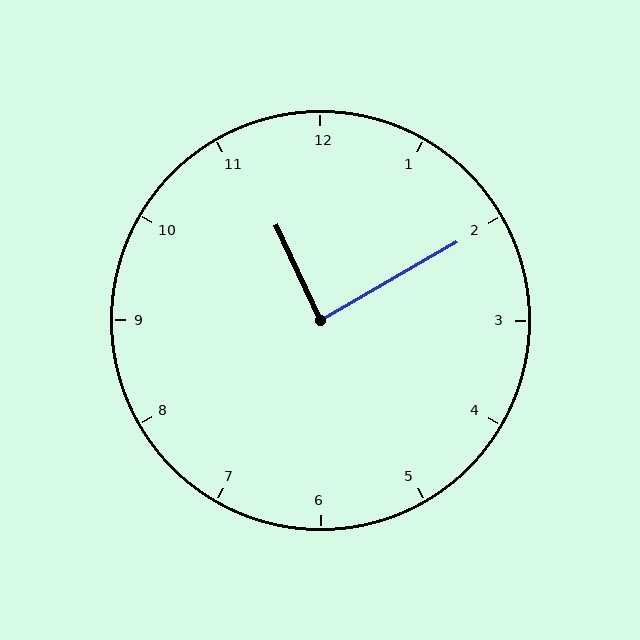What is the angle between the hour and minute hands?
Approximately 85 degrees.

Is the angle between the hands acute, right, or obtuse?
It is right.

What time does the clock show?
11:10.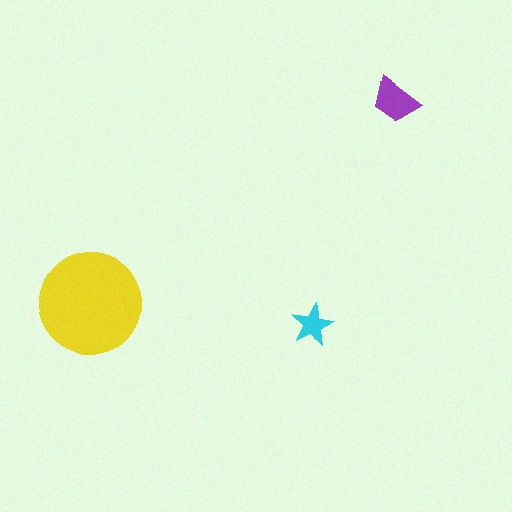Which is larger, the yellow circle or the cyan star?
The yellow circle.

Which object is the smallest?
The cyan star.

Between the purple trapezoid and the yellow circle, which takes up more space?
The yellow circle.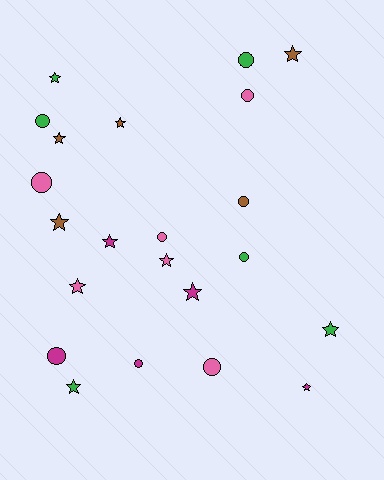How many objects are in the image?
There are 22 objects.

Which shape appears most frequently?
Star, with 12 objects.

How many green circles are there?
There are 3 green circles.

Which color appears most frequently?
Pink, with 6 objects.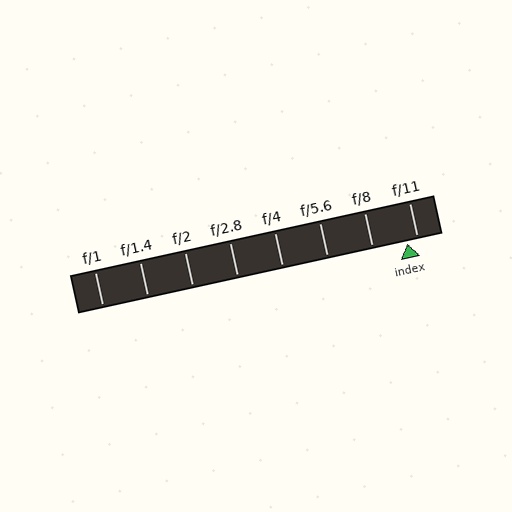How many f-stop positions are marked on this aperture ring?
There are 8 f-stop positions marked.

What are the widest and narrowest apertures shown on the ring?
The widest aperture shown is f/1 and the narrowest is f/11.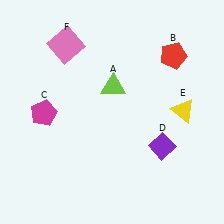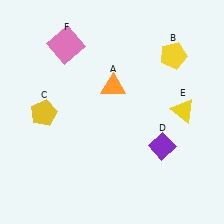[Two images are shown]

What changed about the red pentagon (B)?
In Image 1, B is red. In Image 2, it changed to yellow.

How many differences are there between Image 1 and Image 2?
There are 3 differences between the two images.